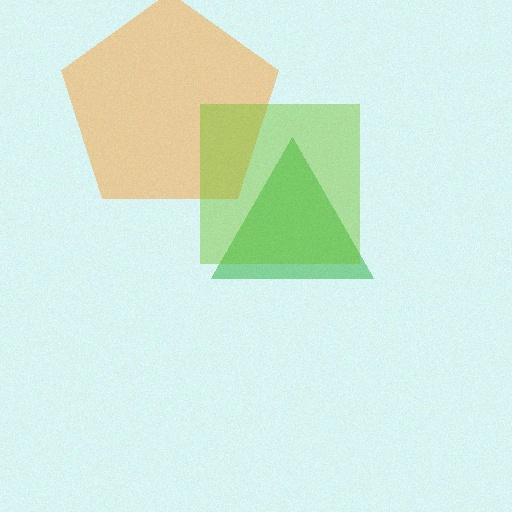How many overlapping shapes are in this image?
There are 3 overlapping shapes in the image.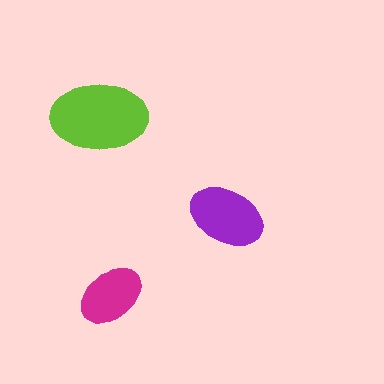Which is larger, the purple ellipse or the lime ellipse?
The lime one.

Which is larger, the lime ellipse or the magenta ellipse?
The lime one.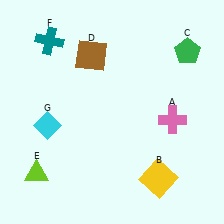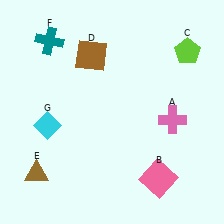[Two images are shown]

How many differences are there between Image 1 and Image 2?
There are 3 differences between the two images.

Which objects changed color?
B changed from yellow to pink. C changed from green to lime. E changed from lime to brown.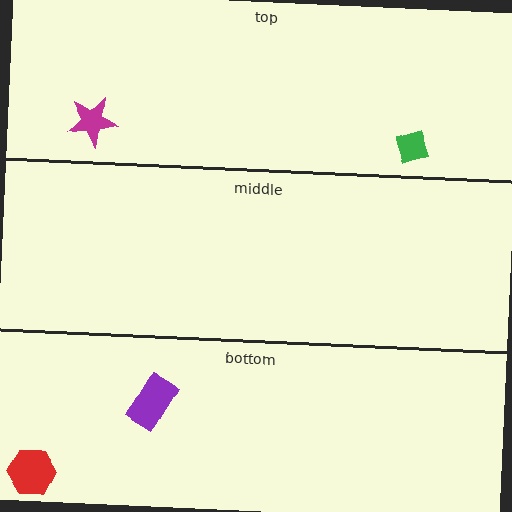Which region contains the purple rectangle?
The bottom region.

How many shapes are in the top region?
2.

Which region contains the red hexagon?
The bottom region.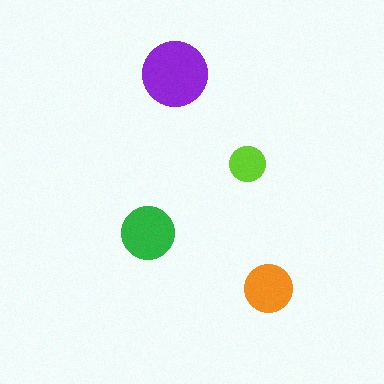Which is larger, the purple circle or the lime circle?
The purple one.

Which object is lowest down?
The orange circle is bottommost.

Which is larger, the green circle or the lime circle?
The green one.